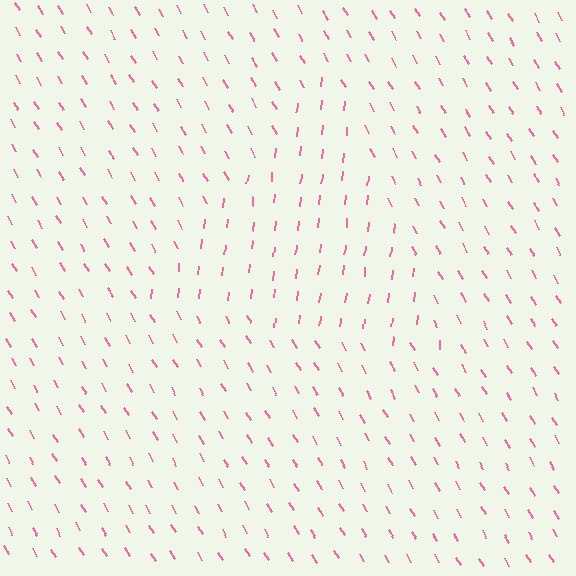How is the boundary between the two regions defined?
The boundary is defined purely by a change in line orientation (approximately 37 degrees difference). All lines are the same color and thickness.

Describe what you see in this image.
The image is filled with small pink line segments. A triangle region in the image has lines oriented differently from the surrounding lines, creating a visible texture boundary.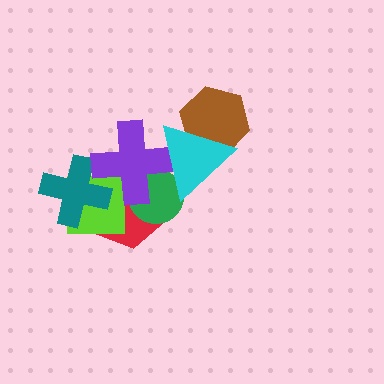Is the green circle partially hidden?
Yes, it is partially covered by another shape.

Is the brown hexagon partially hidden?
Yes, it is partially covered by another shape.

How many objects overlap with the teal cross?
3 objects overlap with the teal cross.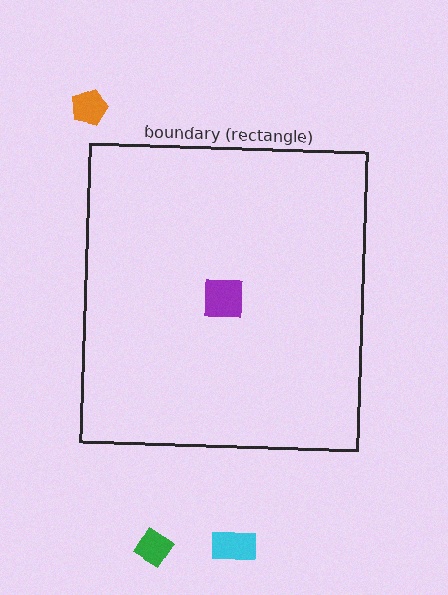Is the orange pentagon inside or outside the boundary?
Outside.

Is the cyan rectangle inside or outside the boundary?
Outside.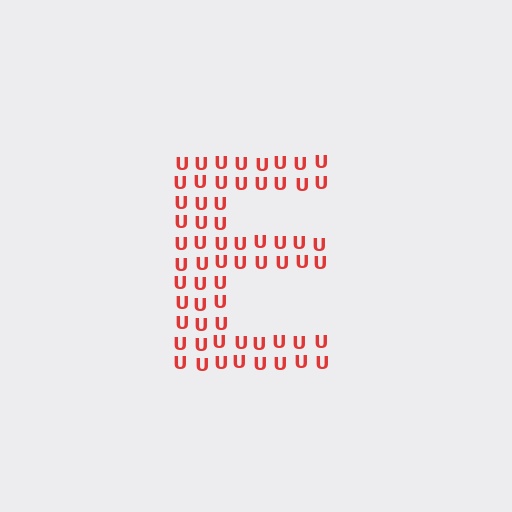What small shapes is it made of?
It is made of small letter U's.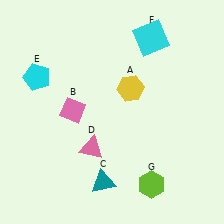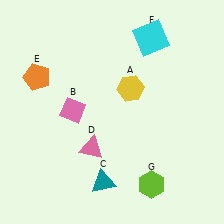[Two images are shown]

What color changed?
The pentagon (E) changed from cyan in Image 1 to orange in Image 2.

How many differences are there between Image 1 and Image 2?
There is 1 difference between the two images.